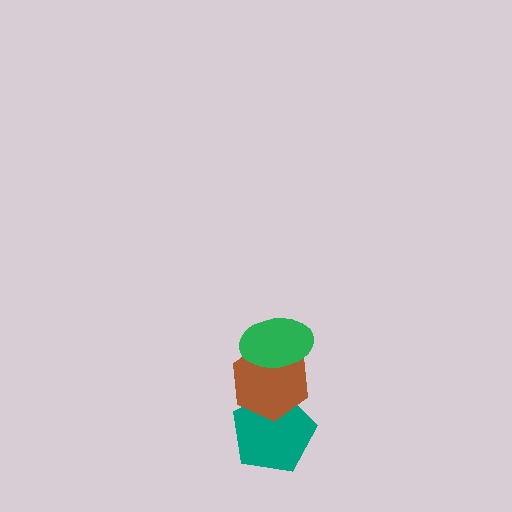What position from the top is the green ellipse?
The green ellipse is 1st from the top.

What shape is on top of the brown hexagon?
The green ellipse is on top of the brown hexagon.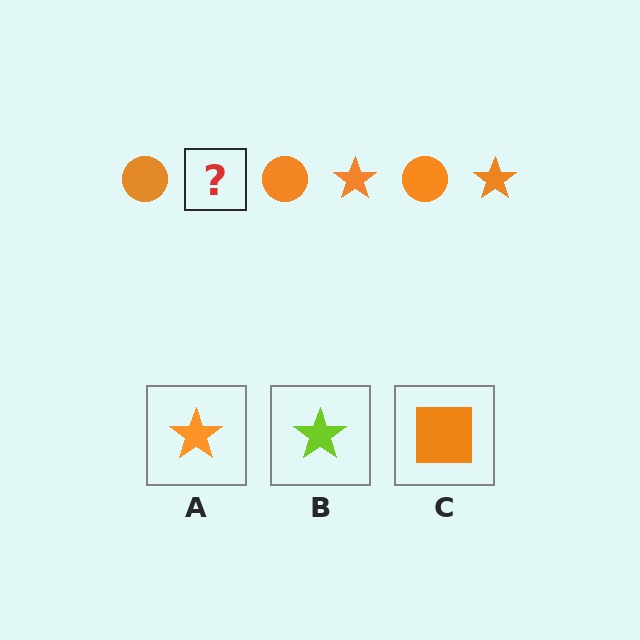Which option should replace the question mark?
Option A.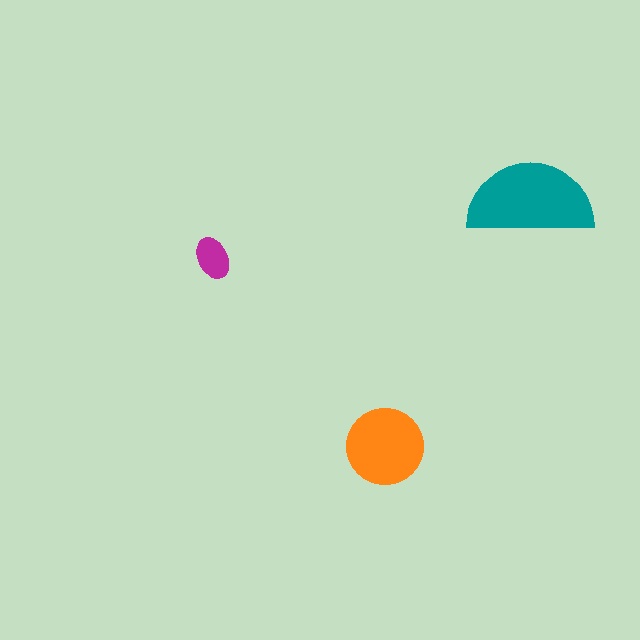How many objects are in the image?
There are 3 objects in the image.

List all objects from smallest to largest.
The magenta ellipse, the orange circle, the teal semicircle.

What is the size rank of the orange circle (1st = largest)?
2nd.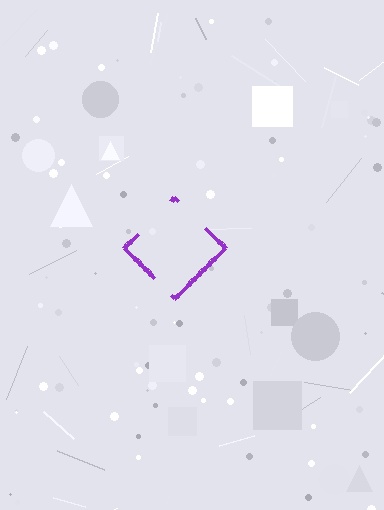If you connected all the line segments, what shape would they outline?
They would outline a diamond.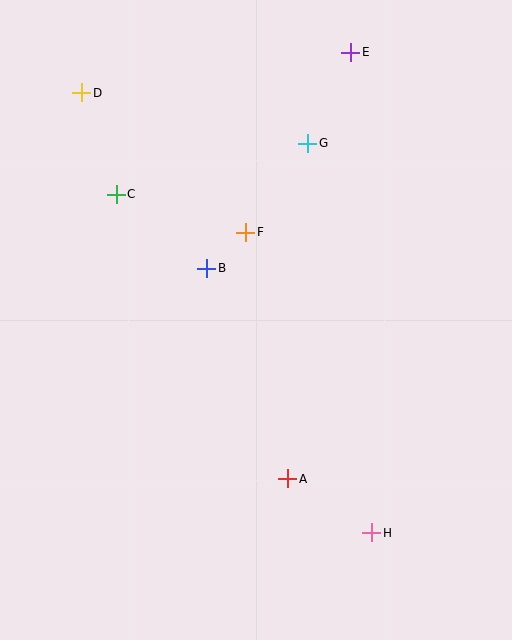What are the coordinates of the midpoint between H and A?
The midpoint between H and A is at (330, 506).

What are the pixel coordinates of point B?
Point B is at (207, 268).